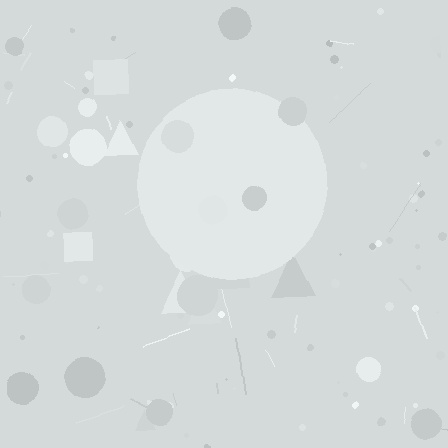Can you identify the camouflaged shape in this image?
The camouflaged shape is a circle.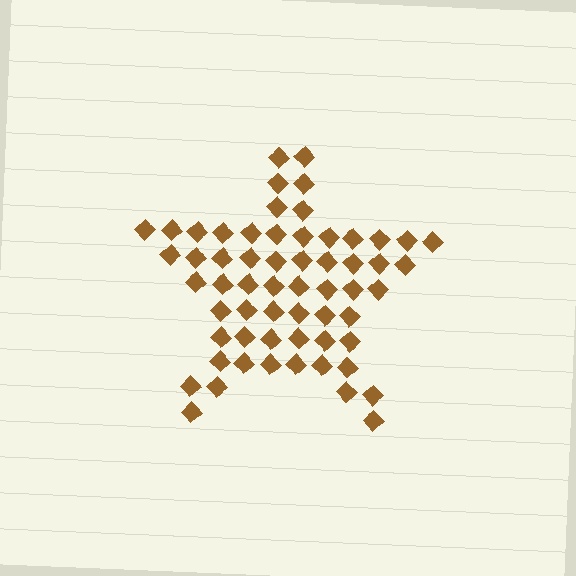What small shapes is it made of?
It is made of small diamonds.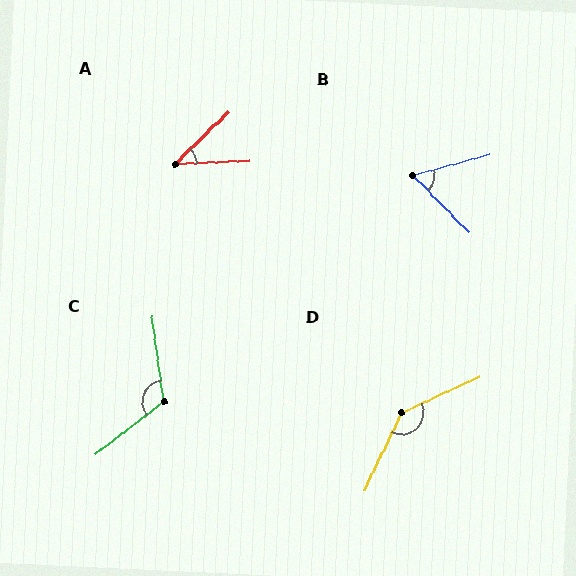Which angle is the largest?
D, at approximately 140 degrees.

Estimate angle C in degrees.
Approximately 120 degrees.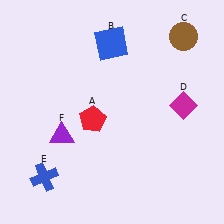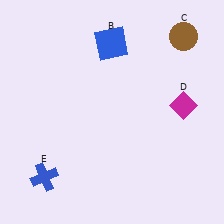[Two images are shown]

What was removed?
The red pentagon (A), the purple triangle (F) were removed in Image 2.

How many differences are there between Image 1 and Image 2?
There are 2 differences between the two images.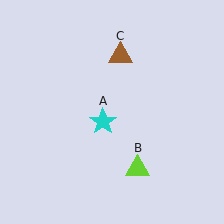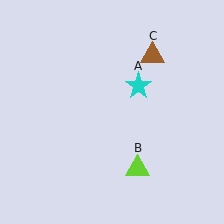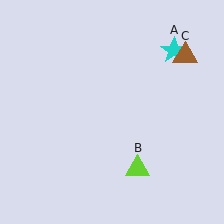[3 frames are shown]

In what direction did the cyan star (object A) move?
The cyan star (object A) moved up and to the right.